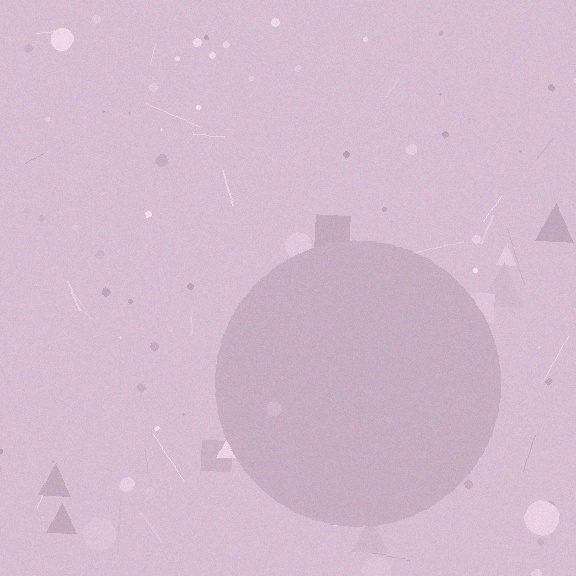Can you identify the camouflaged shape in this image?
The camouflaged shape is a circle.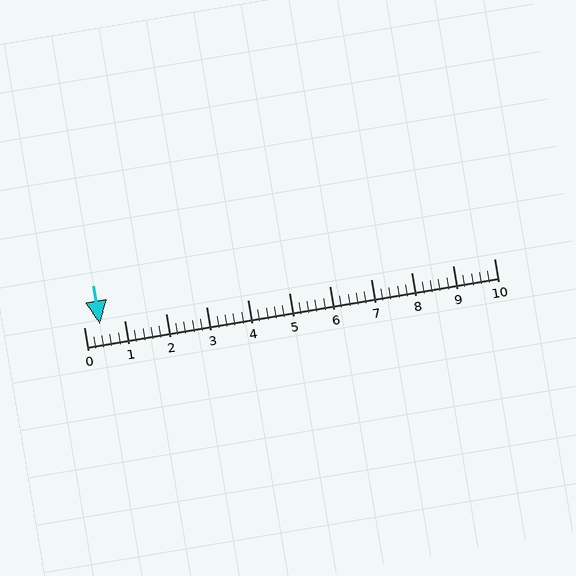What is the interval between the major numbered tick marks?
The major tick marks are spaced 1 units apart.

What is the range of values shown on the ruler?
The ruler shows values from 0 to 10.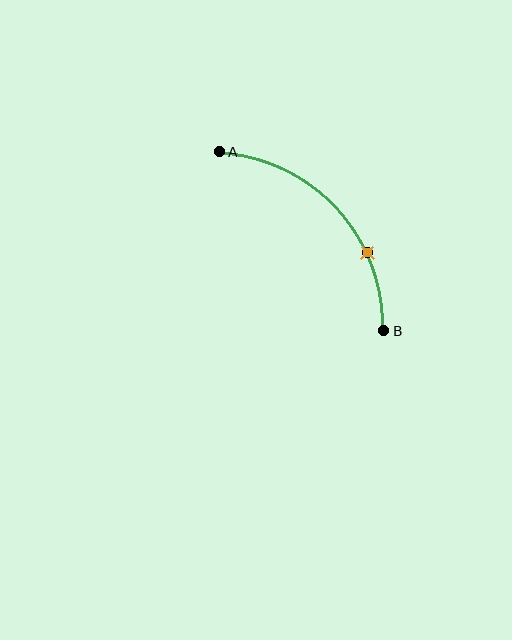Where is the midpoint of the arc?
The arc midpoint is the point on the curve farthest from the straight line joining A and B. It sits above and to the right of that line.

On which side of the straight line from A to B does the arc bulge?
The arc bulges above and to the right of the straight line connecting A and B.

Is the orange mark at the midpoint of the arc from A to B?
No. The orange mark lies on the arc but is closer to endpoint B. The arc midpoint would be at the point on the curve equidistant along the arc from both A and B.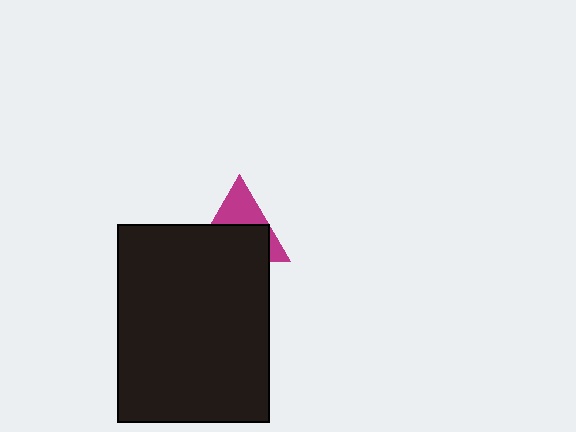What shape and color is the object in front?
The object in front is a black rectangle.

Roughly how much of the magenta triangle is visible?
A small part of it is visible (roughly 41%).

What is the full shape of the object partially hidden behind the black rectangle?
The partially hidden object is a magenta triangle.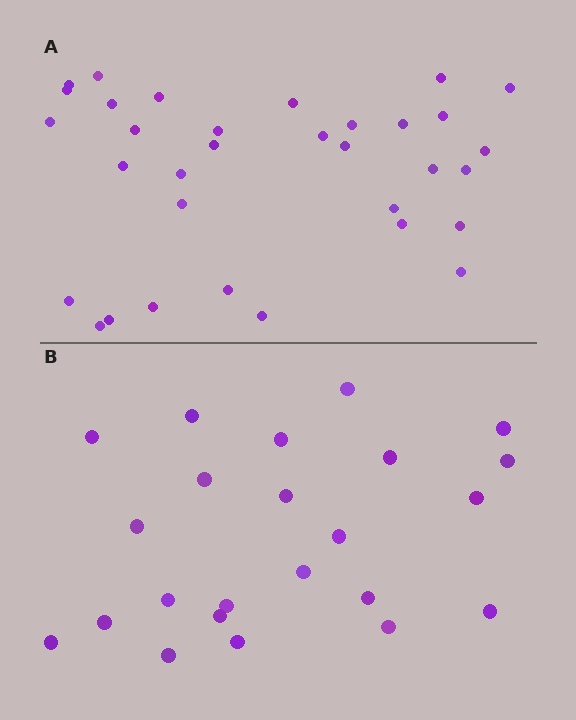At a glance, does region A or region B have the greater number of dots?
Region A (the top region) has more dots.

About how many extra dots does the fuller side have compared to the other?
Region A has roughly 10 or so more dots than region B.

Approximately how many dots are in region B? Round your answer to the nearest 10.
About 20 dots. (The exact count is 23, which rounds to 20.)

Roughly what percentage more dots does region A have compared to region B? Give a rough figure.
About 45% more.